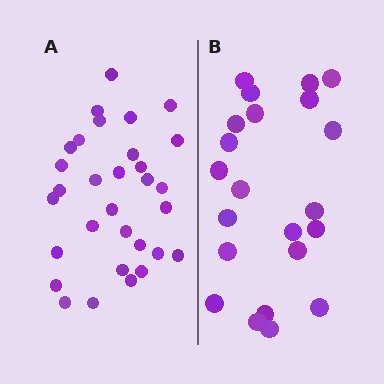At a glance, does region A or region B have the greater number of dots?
Region A (the left region) has more dots.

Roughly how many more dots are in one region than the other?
Region A has roughly 8 or so more dots than region B.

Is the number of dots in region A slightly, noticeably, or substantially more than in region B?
Region A has noticeably more, but not dramatically so. The ratio is roughly 1.4 to 1.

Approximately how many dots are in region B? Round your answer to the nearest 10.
About 20 dots. (The exact count is 22, which rounds to 20.)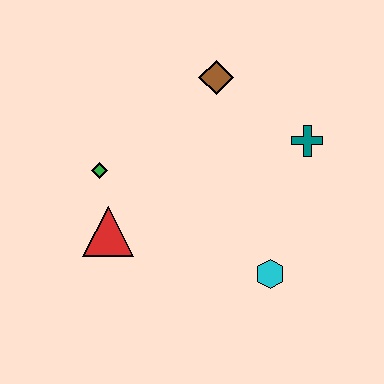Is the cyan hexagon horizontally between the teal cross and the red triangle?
Yes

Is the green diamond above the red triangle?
Yes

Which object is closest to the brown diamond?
The teal cross is closest to the brown diamond.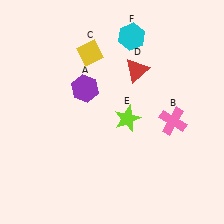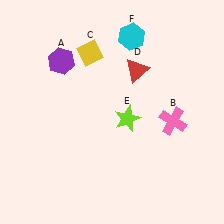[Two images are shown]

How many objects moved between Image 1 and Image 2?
1 object moved between the two images.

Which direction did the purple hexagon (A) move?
The purple hexagon (A) moved up.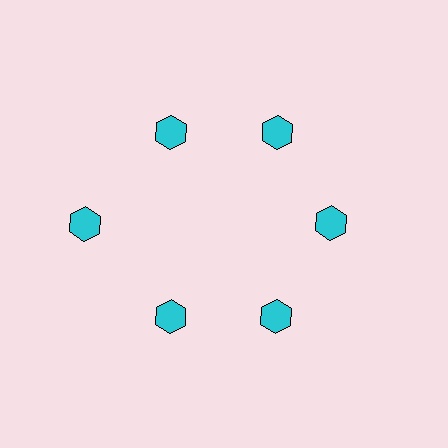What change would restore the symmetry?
The symmetry would be restored by moving it inward, back onto the ring so that all 6 hexagons sit at equal angles and equal distance from the center.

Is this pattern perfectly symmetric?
No. The 6 cyan hexagons are arranged in a ring, but one element near the 9 o'clock position is pushed outward from the center, breaking the 6-fold rotational symmetry.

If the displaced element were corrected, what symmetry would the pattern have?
It would have 6-fold rotational symmetry — the pattern would map onto itself every 60 degrees.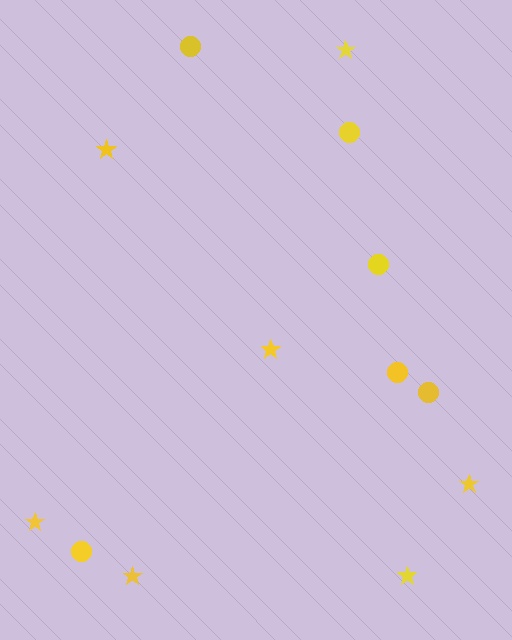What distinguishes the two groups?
There are 2 groups: one group of circles (6) and one group of stars (7).